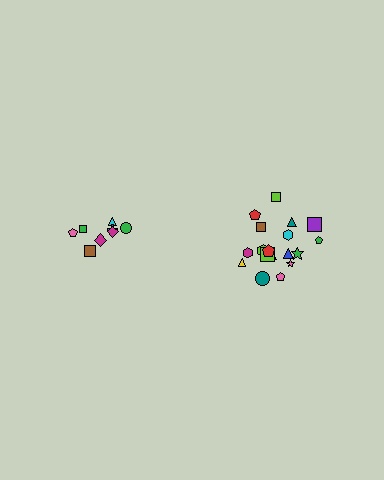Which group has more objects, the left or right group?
The right group.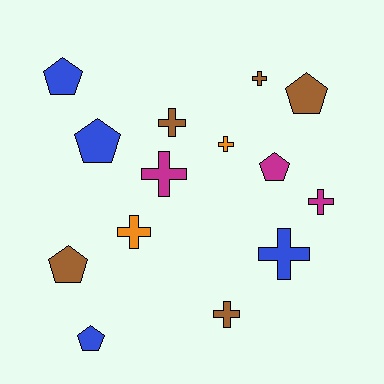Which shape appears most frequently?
Cross, with 8 objects.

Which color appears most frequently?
Brown, with 5 objects.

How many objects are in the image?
There are 14 objects.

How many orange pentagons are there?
There are no orange pentagons.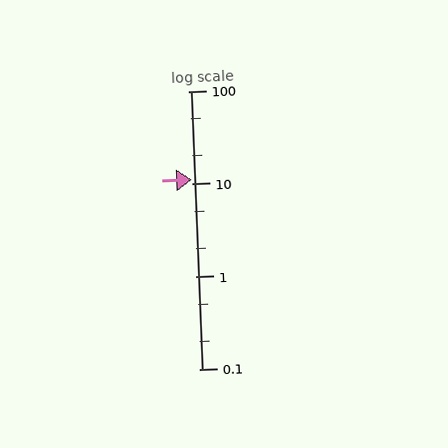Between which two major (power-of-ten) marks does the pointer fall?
The pointer is between 10 and 100.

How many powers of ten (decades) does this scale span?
The scale spans 3 decades, from 0.1 to 100.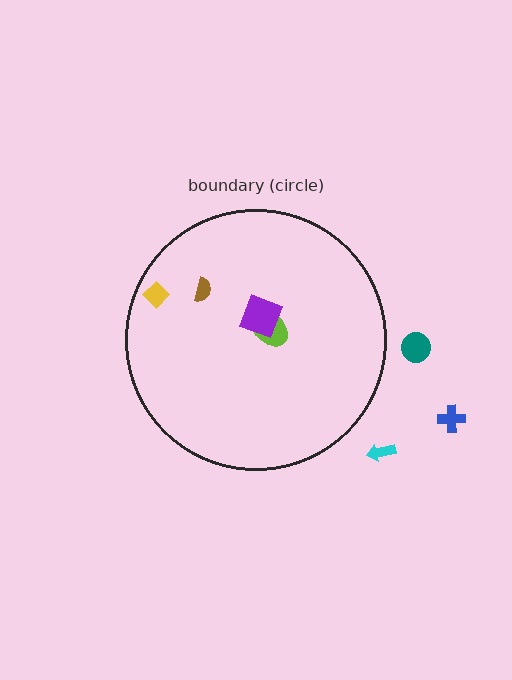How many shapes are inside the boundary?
4 inside, 3 outside.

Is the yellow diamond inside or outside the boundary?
Inside.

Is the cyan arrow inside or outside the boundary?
Outside.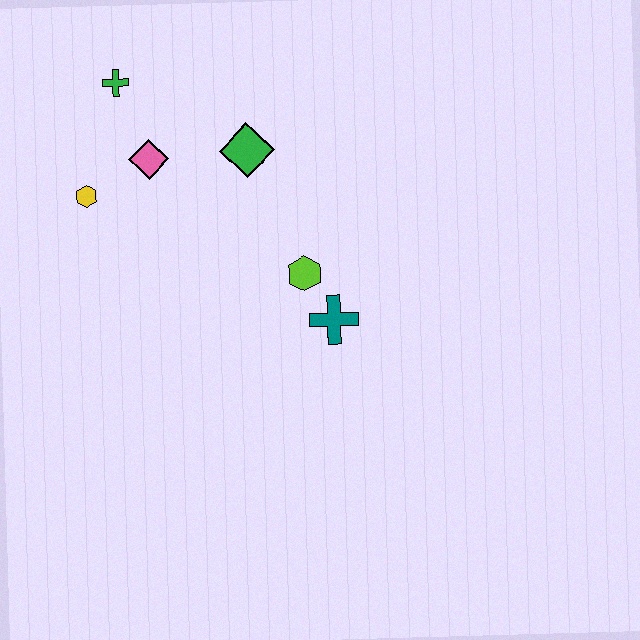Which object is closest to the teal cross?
The lime hexagon is closest to the teal cross.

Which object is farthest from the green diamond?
The teal cross is farthest from the green diamond.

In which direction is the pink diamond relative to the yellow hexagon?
The pink diamond is to the right of the yellow hexagon.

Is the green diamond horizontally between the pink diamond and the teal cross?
Yes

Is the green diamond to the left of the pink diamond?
No